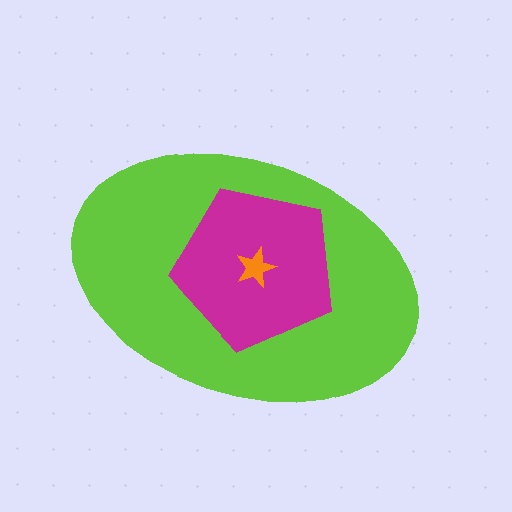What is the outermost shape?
The lime ellipse.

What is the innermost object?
The orange star.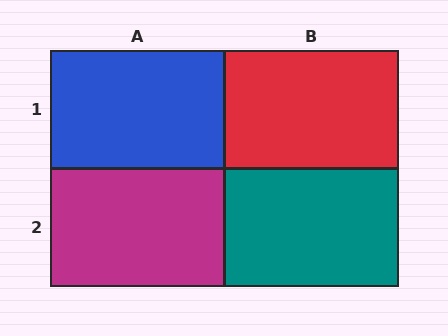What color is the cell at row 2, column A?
Magenta.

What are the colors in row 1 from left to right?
Blue, red.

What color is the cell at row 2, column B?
Teal.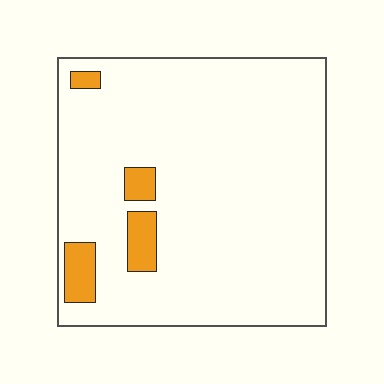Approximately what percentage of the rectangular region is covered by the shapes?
Approximately 5%.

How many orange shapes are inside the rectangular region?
4.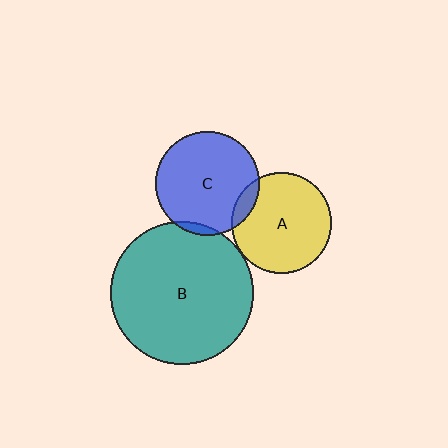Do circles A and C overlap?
Yes.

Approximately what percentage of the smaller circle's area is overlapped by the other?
Approximately 10%.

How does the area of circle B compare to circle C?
Approximately 1.9 times.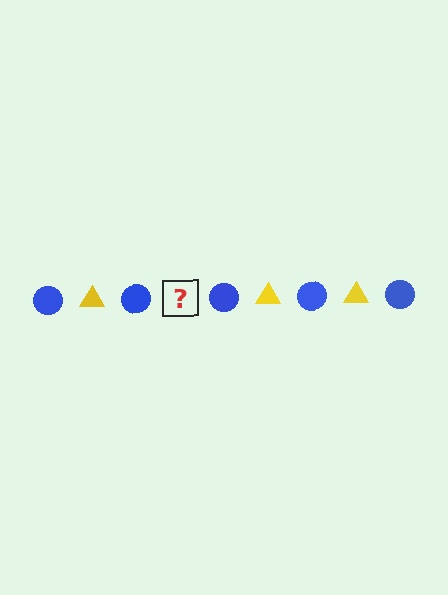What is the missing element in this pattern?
The missing element is a yellow triangle.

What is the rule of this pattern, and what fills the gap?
The rule is that the pattern alternates between blue circle and yellow triangle. The gap should be filled with a yellow triangle.